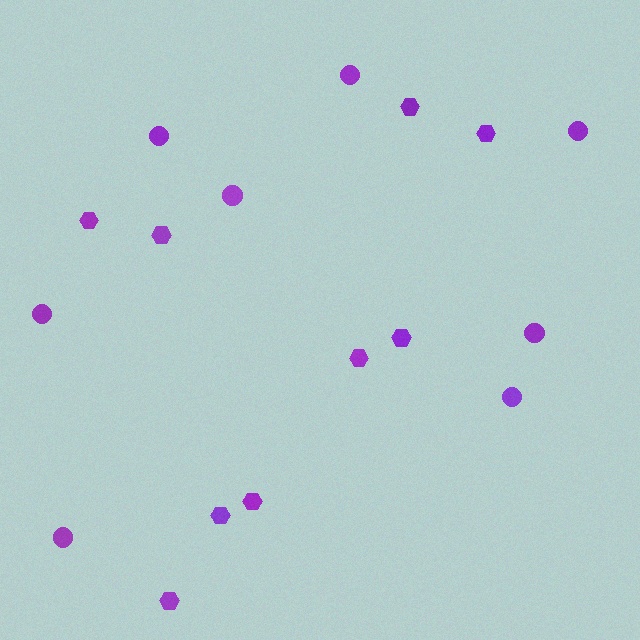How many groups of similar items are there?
There are 2 groups: one group of hexagons (9) and one group of circles (8).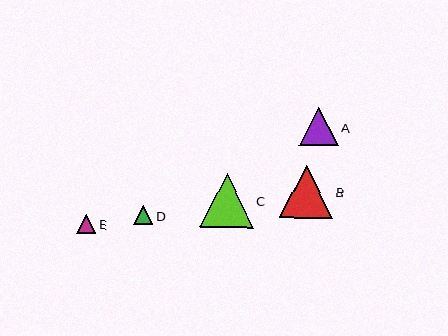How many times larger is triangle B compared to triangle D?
Triangle B is approximately 2.8 times the size of triangle D.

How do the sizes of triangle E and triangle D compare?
Triangle E and triangle D are approximately the same size.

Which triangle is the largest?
Triangle C is the largest with a size of approximately 54 pixels.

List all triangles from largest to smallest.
From largest to smallest: C, B, A, E, D.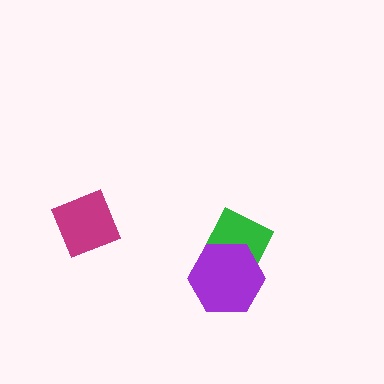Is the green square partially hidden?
Yes, it is partially covered by another shape.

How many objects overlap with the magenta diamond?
0 objects overlap with the magenta diamond.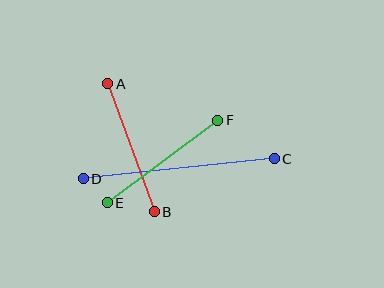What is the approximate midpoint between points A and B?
The midpoint is at approximately (131, 148) pixels.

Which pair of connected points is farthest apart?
Points C and D are farthest apart.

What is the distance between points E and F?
The distance is approximately 138 pixels.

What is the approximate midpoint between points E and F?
The midpoint is at approximately (163, 162) pixels.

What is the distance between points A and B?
The distance is approximately 136 pixels.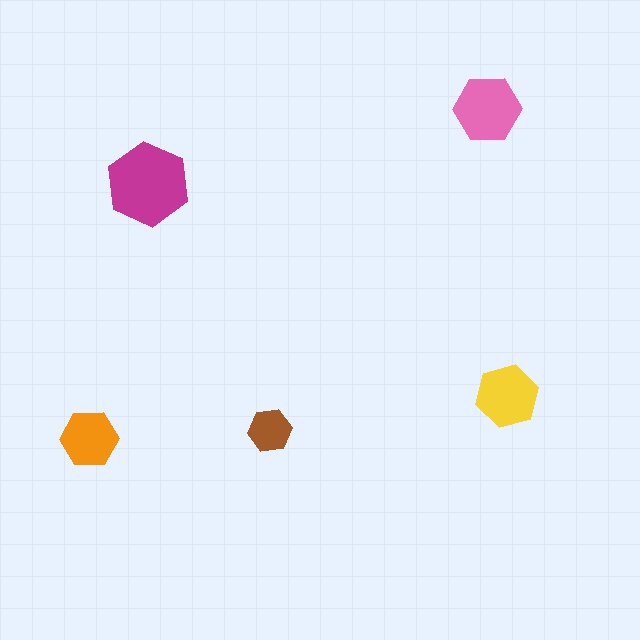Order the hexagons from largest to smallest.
the magenta one, the pink one, the yellow one, the orange one, the brown one.